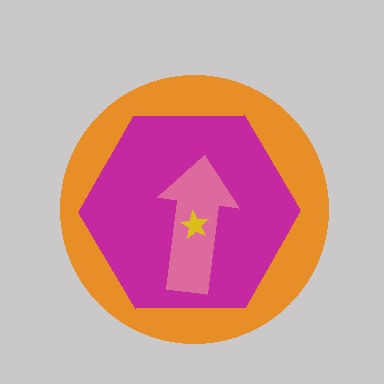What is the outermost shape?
The orange circle.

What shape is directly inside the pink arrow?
The yellow star.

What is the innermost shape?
The yellow star.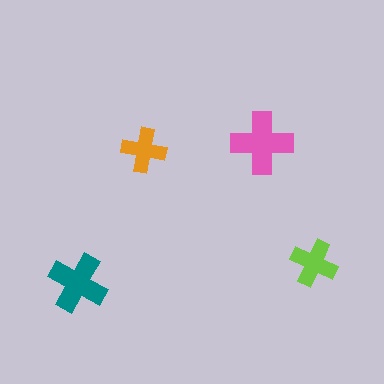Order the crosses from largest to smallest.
the pink one, the teal one, the lime one, the orange one.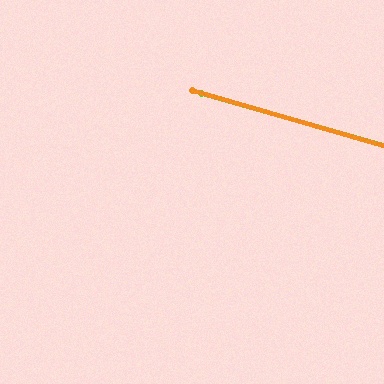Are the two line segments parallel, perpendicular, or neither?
Parallel — their directions differ by only 0.2°.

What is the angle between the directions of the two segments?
Approximately 0 degrees.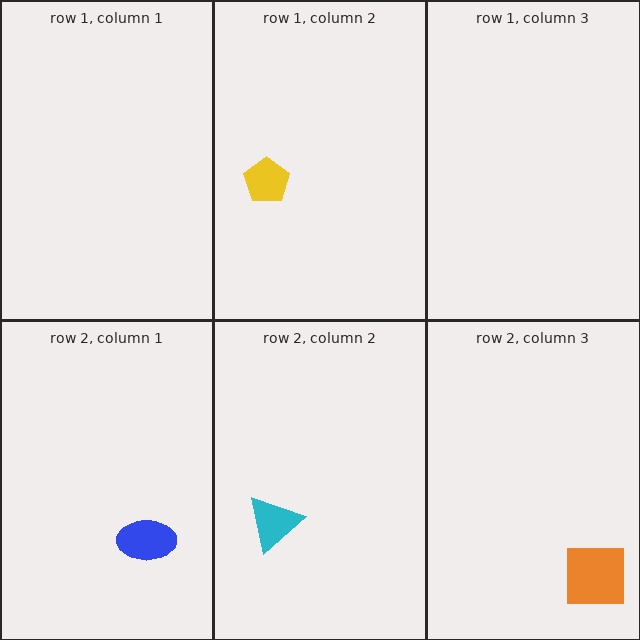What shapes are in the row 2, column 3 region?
The orange square.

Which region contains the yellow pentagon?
The row 1, column 2 region.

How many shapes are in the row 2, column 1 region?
1.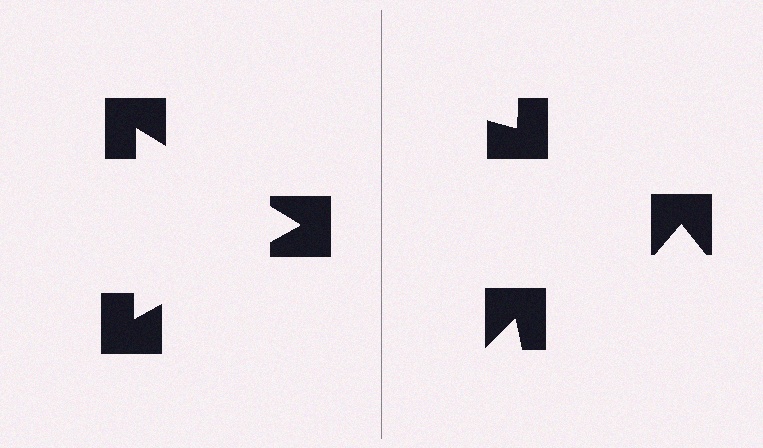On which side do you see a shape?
An illusory triangle appears on the left side. On the right side the wedge cuts are rotated, so no coherent shape forms.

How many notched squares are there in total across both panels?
6 — 3 on each side.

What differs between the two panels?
The notched squares are positioned identically on both sides; only the wedge orientations differ. On the left they align to a triangle; on the right they are misaligned.